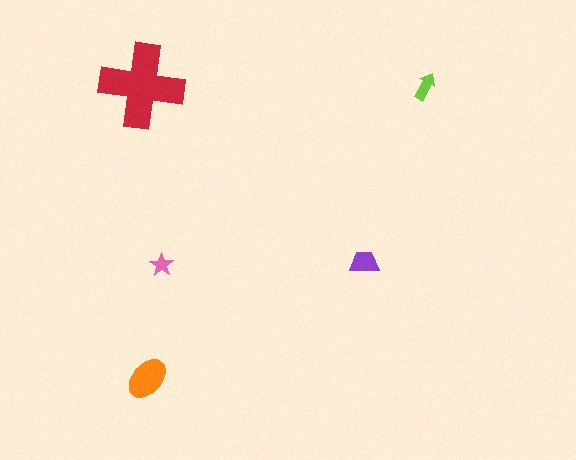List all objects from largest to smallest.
The red cross, the orange ellipse, the purple trapezoid, the lime arrow, the pink star.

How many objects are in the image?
There are 5 objects in the image.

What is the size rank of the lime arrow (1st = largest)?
4th.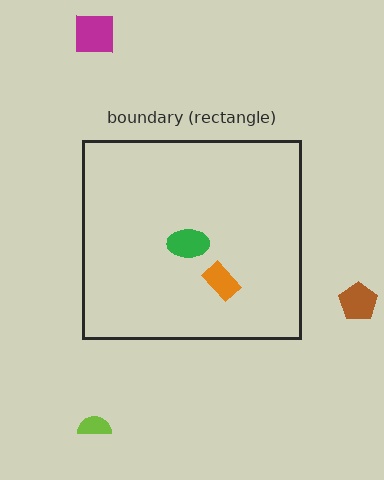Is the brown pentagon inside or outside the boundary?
Outside.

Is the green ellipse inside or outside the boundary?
Inside.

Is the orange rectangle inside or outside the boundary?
Inside.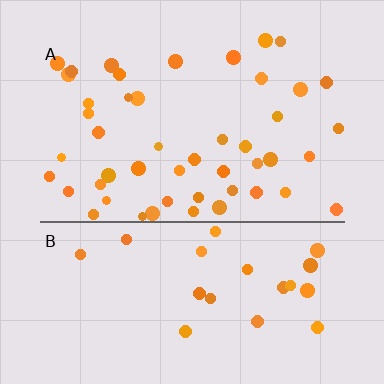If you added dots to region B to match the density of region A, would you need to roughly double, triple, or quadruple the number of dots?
Approximately double.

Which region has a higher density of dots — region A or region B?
A (the top).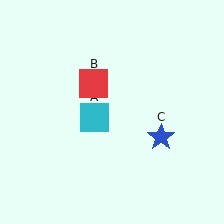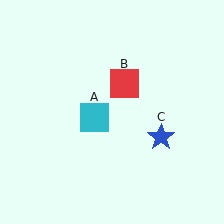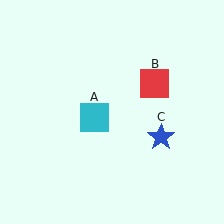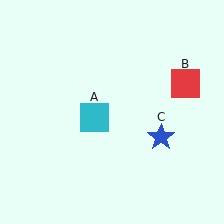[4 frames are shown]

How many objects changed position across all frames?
1 object changed position: red square (object B).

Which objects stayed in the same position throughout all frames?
Cyan square (object A) and blue star (object C) remained stationary.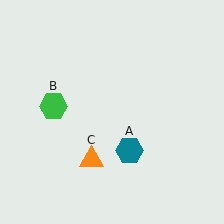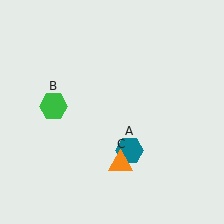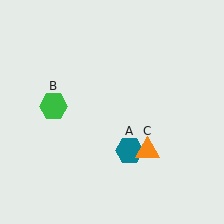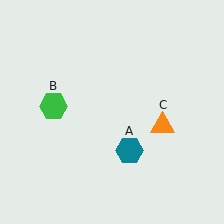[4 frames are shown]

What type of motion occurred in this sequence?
The orange triangle (object C) rotated counterclockwise around the center of the scene.